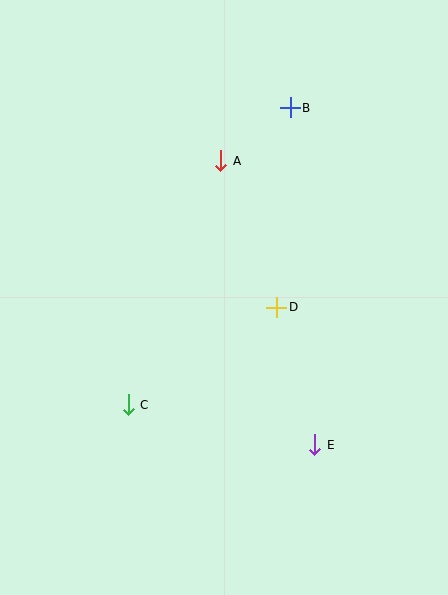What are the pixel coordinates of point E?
Point E is at (315, 445).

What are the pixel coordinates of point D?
Point D is at (277, 307).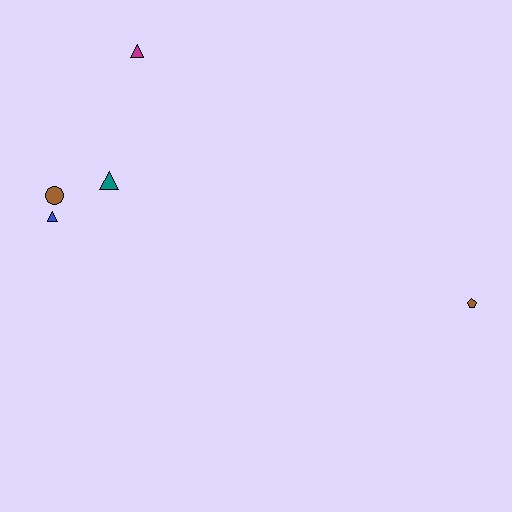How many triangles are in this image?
There are 3 triangles.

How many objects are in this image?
There are 5 objects.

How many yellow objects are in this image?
There are no yellow objects.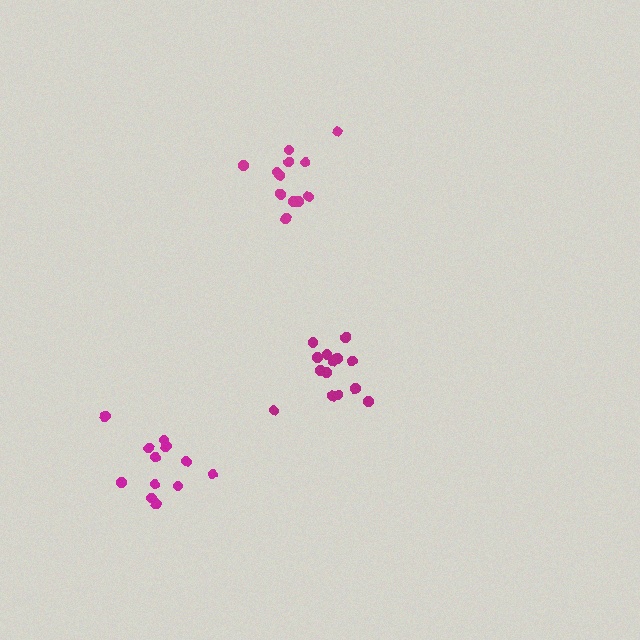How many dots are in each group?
Group 1: 14 dots, Group 2: 12 dots, Group 3: 12 dots (38 total).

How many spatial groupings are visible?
There are 3 spatial groupings.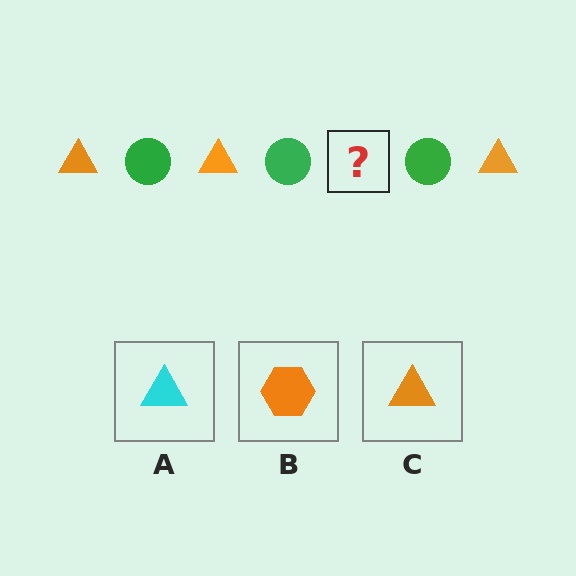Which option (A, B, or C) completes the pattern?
C.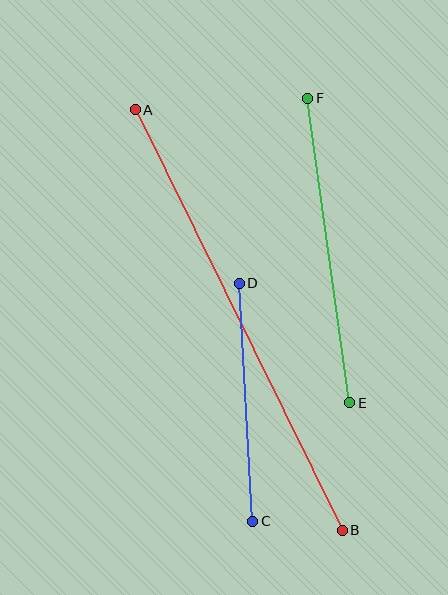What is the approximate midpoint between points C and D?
The midpoint is at approximately (246, 402) pixels.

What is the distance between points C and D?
The distance is approximately 238 pixels.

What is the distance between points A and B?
The distance is approximately 469 pixels.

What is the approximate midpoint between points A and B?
The midpoint is at approximately (239, 320) pixels.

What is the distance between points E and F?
The distance is approximately 307 pixels.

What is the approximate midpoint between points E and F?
The midpoint is at approximately (329, 251) pixels.